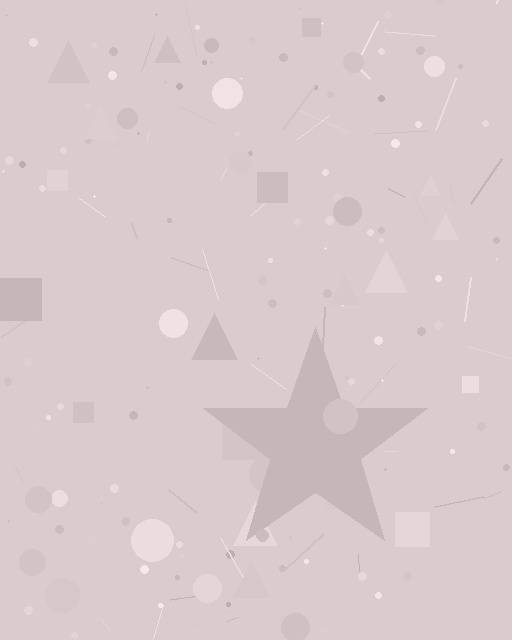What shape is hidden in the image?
A star is hidden in the image.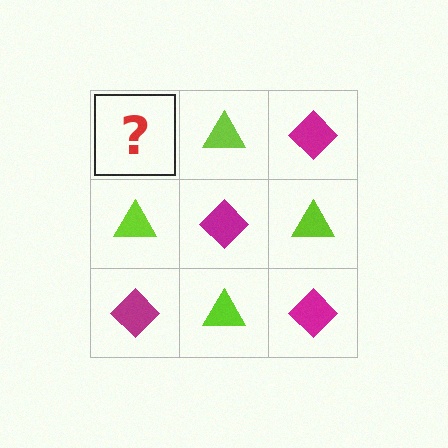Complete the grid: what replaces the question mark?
The question mark should be replaced with a magenta diamond.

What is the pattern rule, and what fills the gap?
The rule is that it alternates magenta diamond and lime triangle in a checkerboard pattern. The gap should be filled with a magenta diamond.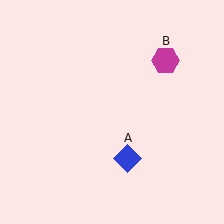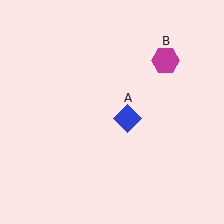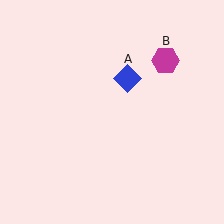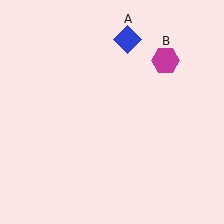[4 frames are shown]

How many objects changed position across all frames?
1 object changed position: blue diamond (object A).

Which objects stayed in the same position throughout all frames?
Magenta hexagon (object B) remained stationary.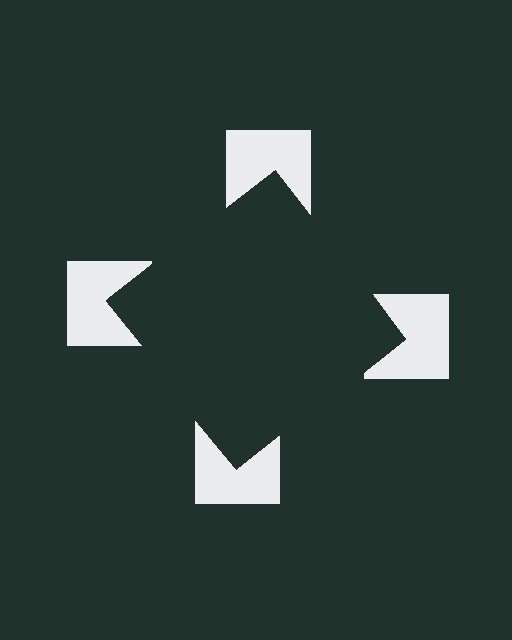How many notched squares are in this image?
There are 4 — one at each vertex of the illusory square.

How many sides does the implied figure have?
4 sides.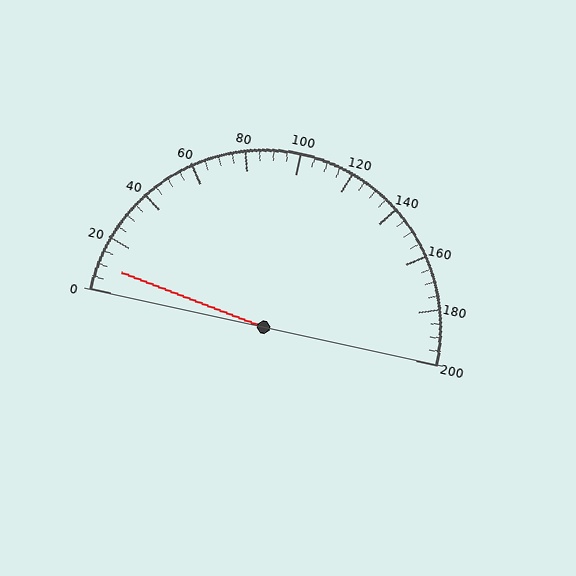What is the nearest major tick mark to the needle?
The nearest major tick mark is 0.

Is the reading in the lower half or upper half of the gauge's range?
The reading is in the lower half of the range (0 to 200).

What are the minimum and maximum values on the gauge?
The gauge ranges from 0 to 200.